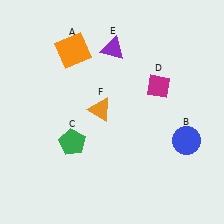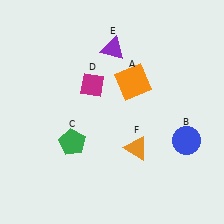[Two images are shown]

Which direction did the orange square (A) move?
The orange square (A) moved right.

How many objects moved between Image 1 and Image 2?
3 objects moved between the two images.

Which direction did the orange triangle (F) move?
The orange triangle (F) moved down.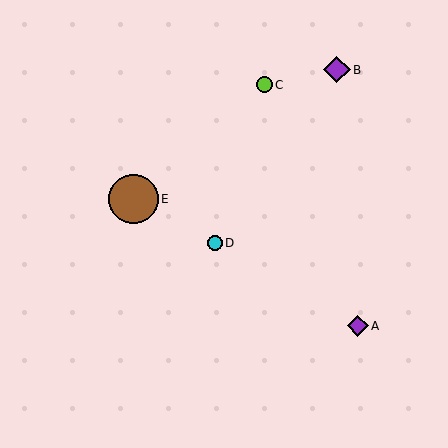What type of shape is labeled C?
Shape C is a lime circle.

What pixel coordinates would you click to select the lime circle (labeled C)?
Click at (264, 85) to select the lime circle C.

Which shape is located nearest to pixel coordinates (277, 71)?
The lime circle (labeled C) at (264, 85) is nearest to that location.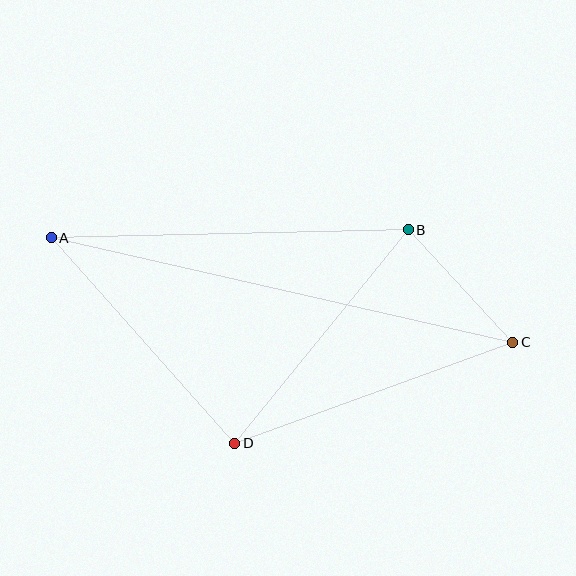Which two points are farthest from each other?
Points A and C are farthest from each other.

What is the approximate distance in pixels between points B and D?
The distance between B and D is approximately 275 pixels.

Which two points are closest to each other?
Points B and C are closest to each other.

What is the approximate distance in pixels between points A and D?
The distance between A and D is approximately 276 pixels.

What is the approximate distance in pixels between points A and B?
The distance between A and B is approximately 357 pixels.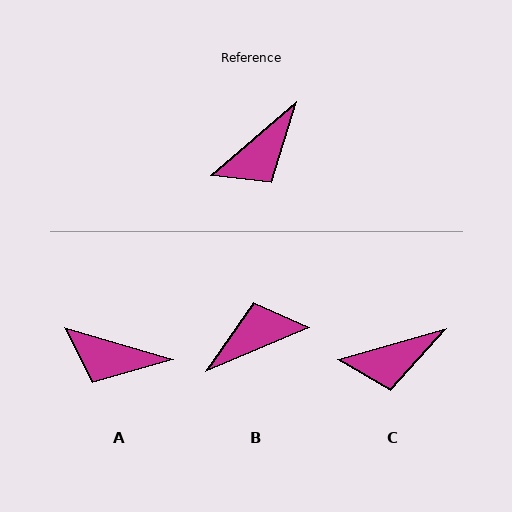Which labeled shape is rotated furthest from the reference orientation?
B, about 162 degrees away.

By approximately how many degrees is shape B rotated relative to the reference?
Approximately 162 degrees counter-clockwise.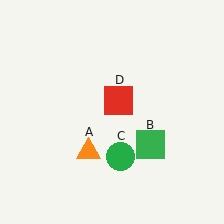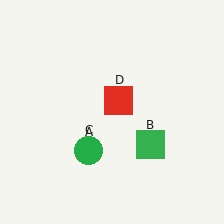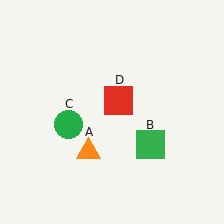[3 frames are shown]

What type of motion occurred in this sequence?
The green circle (object C) rotated clockwise around the center of the scene.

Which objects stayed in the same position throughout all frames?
Orange triangle (object A) and green square (object B) and red square (object D) remained stationary.